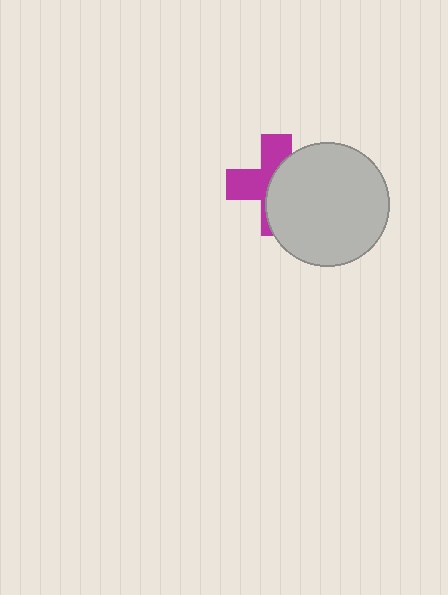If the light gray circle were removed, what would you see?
You would see the complete magenta cross.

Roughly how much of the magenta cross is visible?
About half of it is visible (roughly 47%).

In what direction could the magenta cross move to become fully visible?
The magenta cross could move left. That would shift it out from behind the light gray circle entirely.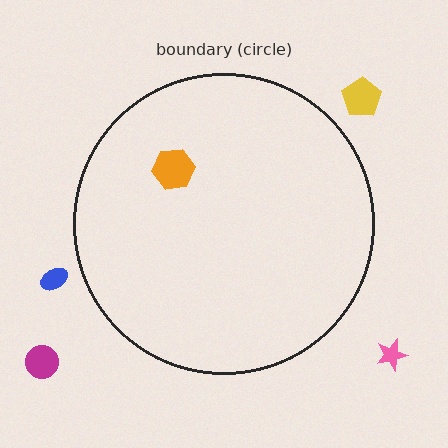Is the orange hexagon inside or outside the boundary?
Inside.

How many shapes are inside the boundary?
1 inside, 4 outside.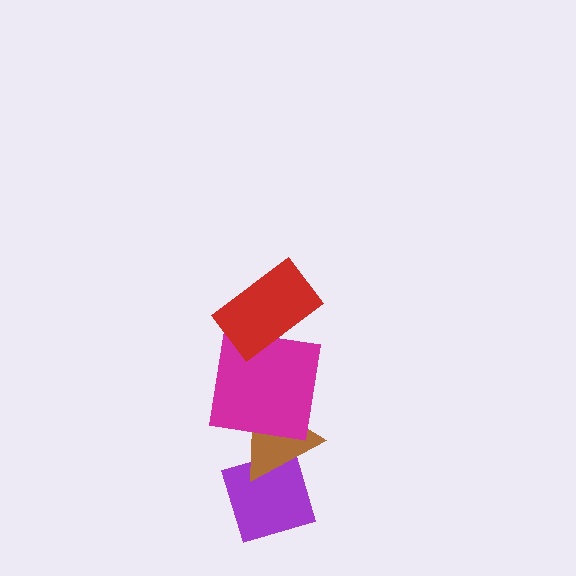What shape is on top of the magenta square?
The red rectangle is on top of the magenta square.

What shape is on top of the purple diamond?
The brown triangle is on top of the purple diamond.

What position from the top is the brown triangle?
The brown triangle is 3rd from the top.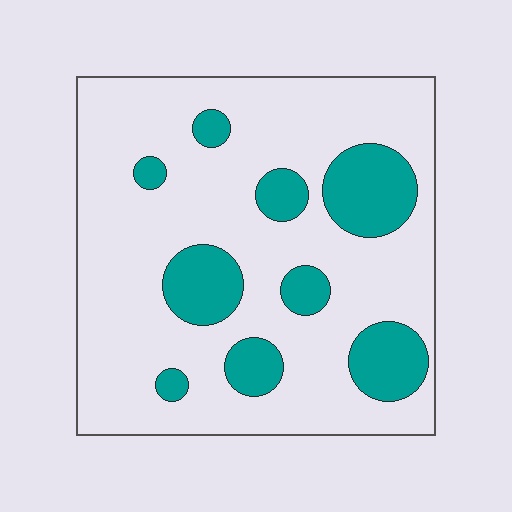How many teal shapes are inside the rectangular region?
9.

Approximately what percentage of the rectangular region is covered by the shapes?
Approximately 20%.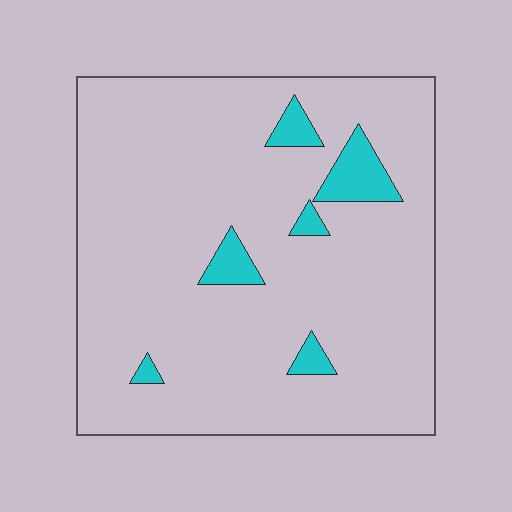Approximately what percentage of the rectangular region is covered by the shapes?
Approximately 10%.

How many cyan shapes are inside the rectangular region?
6.